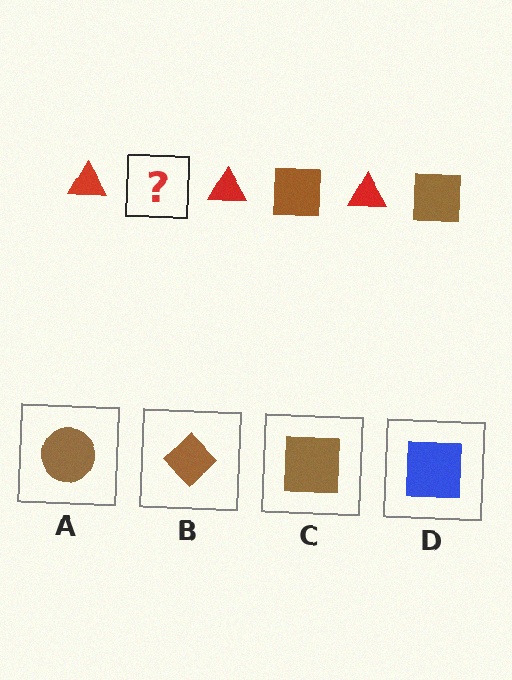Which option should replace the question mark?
Option C.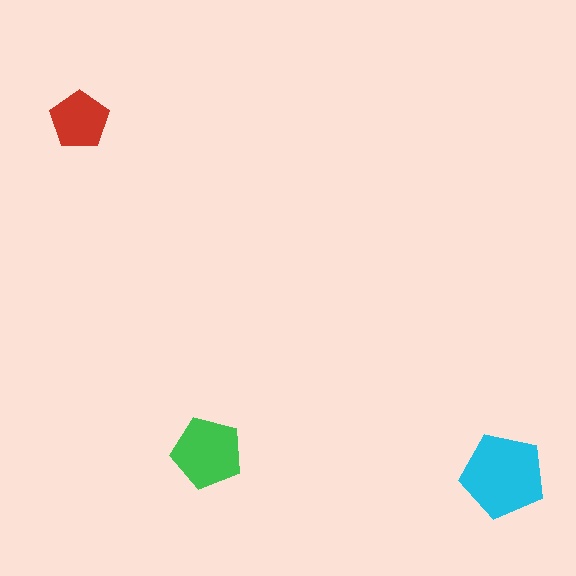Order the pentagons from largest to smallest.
the cyan one, the green one, the red one.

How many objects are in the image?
There are 3 objects in the image.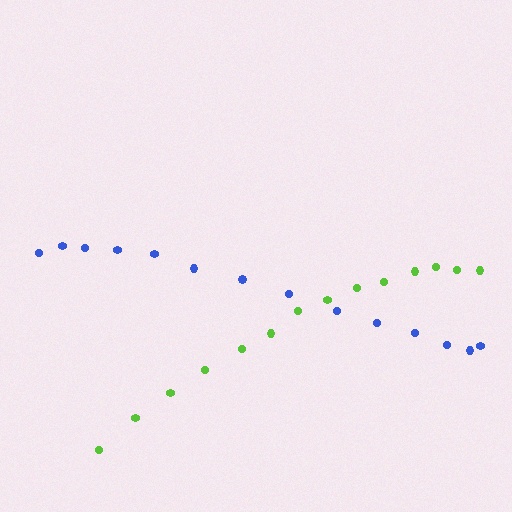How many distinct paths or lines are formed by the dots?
There are 2 distinct paths.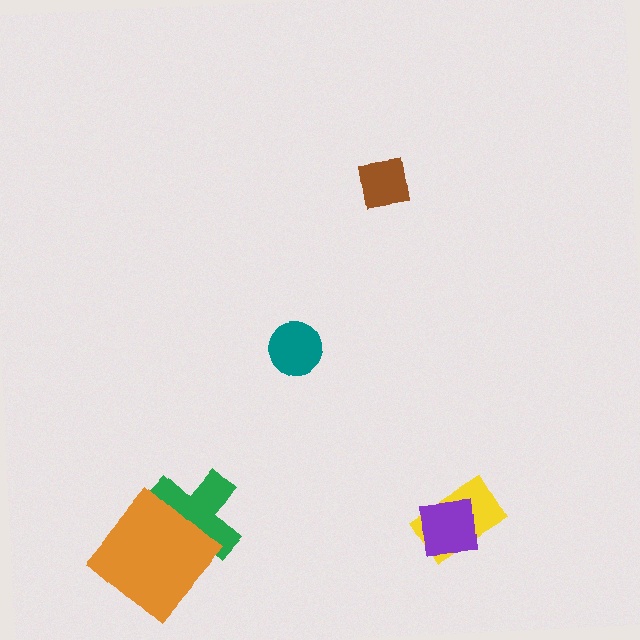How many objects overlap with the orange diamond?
1 object overlaps with the orange diamond.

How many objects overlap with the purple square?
1 object overlaps with the purple square.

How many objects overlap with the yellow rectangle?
1 object overlaps with the yellow rectangle.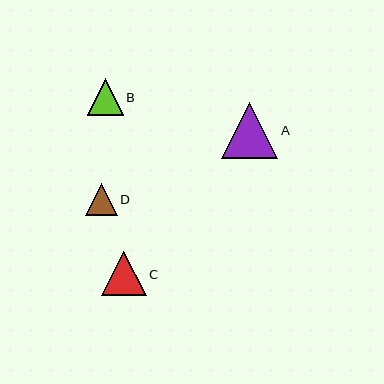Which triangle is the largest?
Triangle A is the largest with a size of approximately 56 pixels.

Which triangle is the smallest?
Triangle D is the smallest with a size of approximately 32 pixels.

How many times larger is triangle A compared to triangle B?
Triangle A is approximately 1.5 times the size of triangle B.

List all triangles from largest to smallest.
From largest to smallest: A, C, B, D.